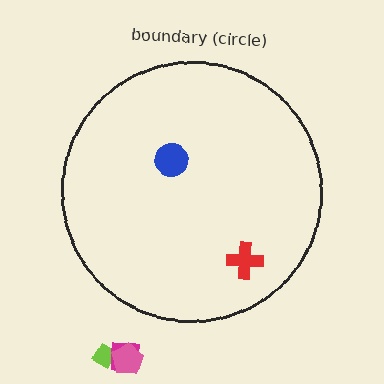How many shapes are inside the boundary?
2 inside, 3 outside.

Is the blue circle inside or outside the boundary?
Inside.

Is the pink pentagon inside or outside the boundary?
Outside.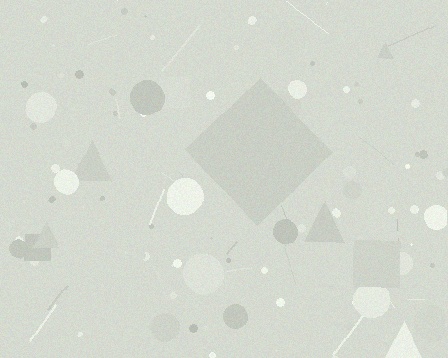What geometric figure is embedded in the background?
A diamond is embedded in the background.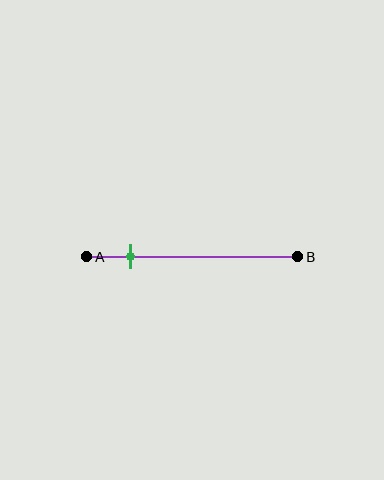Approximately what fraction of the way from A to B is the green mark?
The green mark is approximately 20% of the way from A to B.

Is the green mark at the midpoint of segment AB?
No, the mark is at about 20% from A, not at the 50% midpoint.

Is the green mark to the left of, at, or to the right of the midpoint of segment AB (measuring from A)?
The green mark is to the left of the midpoint of segment AB.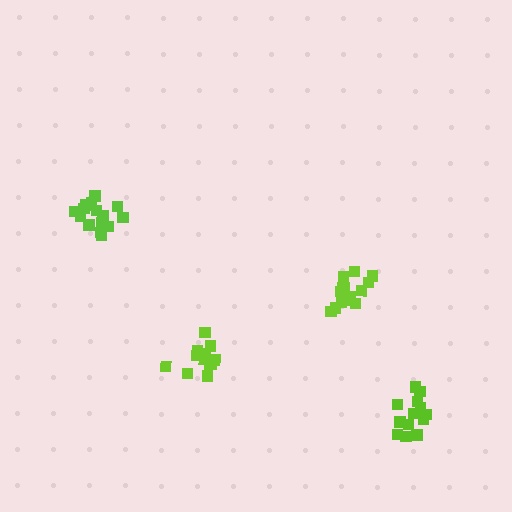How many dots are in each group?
Group 1: 16 dots, Group 2: 14 dots, Group 3: 13 dots, Group 4: 12 dots (55 total).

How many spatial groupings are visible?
There are 4 spatial groupings.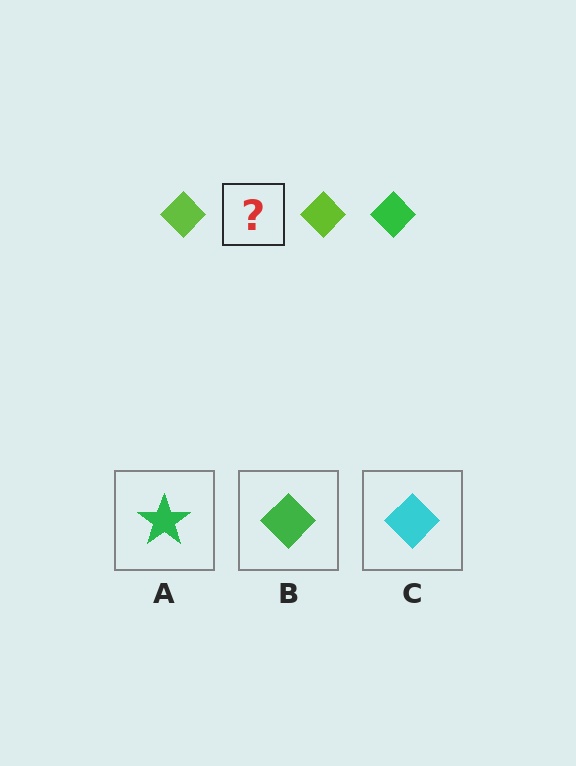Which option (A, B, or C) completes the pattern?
B.